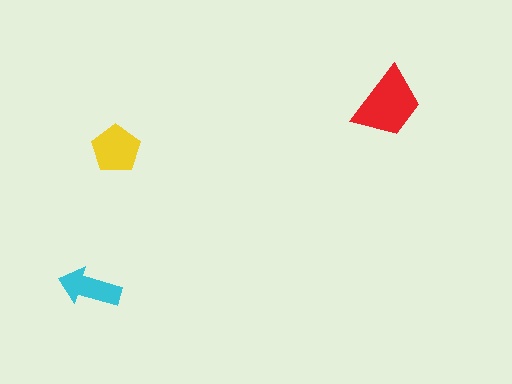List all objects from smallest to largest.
The cyan arrow, the yellow pentagon, the red trapezoid.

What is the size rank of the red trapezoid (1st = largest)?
1st.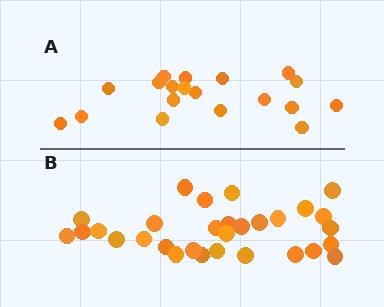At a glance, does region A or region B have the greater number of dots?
Region B (the bottom region) has more dots.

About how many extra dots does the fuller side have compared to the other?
Region B has roughly 12 or so more dots than region A.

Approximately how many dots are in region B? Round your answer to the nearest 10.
About 30 dots.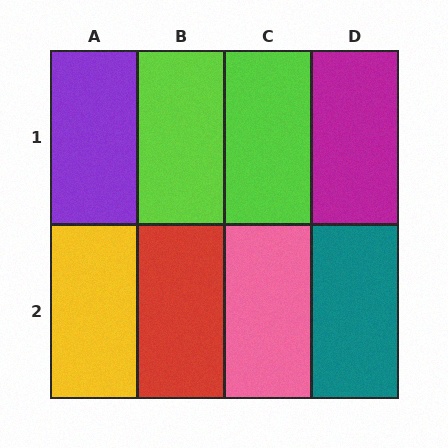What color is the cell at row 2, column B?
Red.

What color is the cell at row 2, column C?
Pink.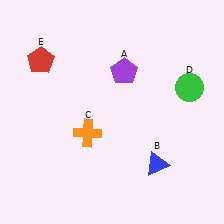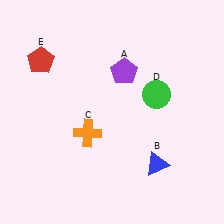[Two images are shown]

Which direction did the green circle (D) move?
The green circle (D) moved left.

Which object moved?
The green circle (D) moved left.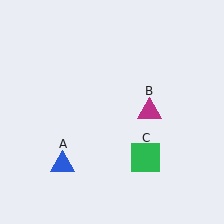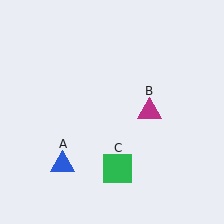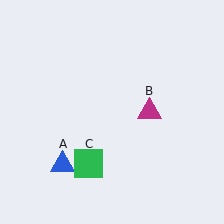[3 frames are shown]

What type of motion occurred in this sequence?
The green square (object C) rotated clockwise around the center of the scene.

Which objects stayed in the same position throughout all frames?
Blue triangle (object A) and magenta triangle (object B) remained stationary.